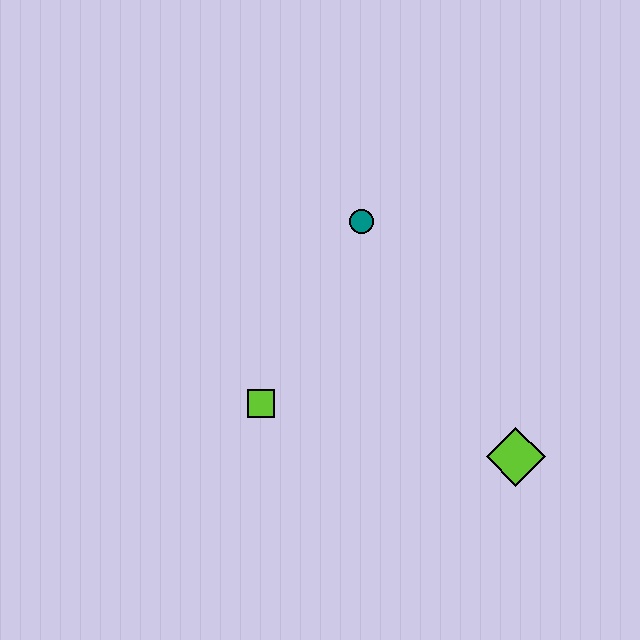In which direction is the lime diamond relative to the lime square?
The lime diamond is to the right of the lime square.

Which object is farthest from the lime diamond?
The teal circle is farthest from the lime diamond.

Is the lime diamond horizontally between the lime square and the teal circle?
No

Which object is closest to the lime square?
The teal circle is closest to the lime square.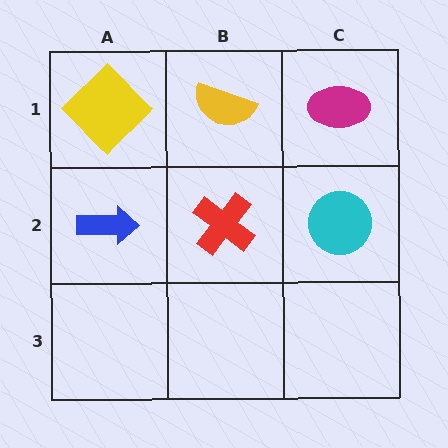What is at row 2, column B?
A red cross.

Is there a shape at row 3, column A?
No, that cell is empty.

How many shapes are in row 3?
0 shapes.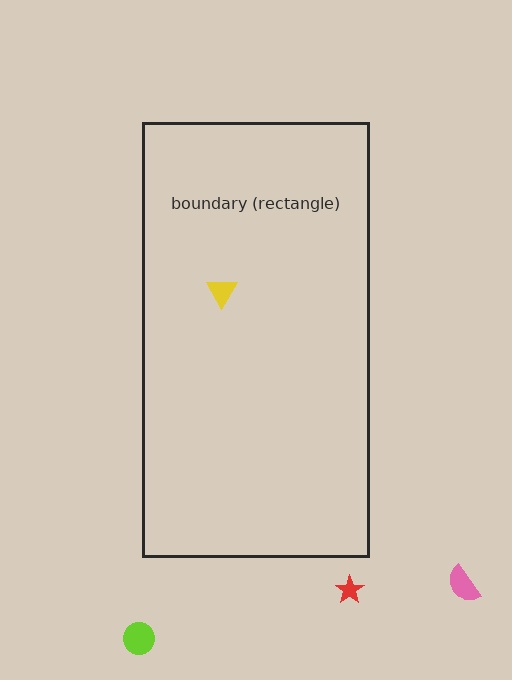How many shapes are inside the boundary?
1 inside, 3 outside.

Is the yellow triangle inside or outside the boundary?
Inside.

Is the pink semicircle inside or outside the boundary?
Outside.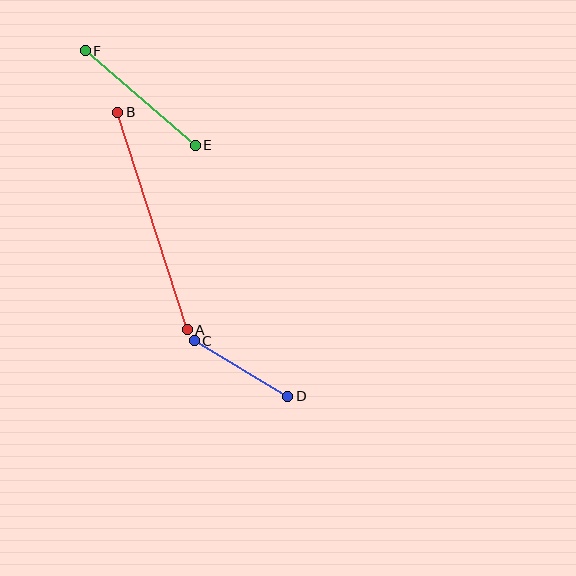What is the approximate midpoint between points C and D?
The midpoint is at approximately (241, 369) pixels.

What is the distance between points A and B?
The distance is approximately 228 pixels.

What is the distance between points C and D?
The distance is approximately 108 pixels.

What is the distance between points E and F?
The distance is approximately 145 pixels.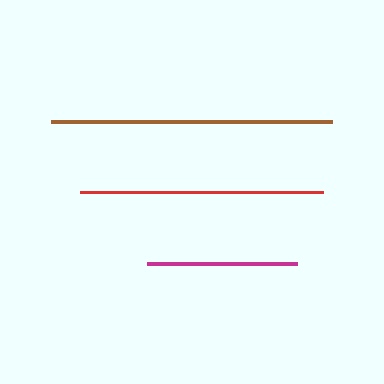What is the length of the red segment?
The red segment is approximately 243 pixels long.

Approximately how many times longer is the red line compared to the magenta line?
The red line is approximately 1.6 times the length of the magenta line.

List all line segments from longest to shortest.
From longest to shortest: brown, red, magenta.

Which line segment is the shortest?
The magenta line is the shortest at approximately 150 pixels.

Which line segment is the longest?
The brown line is the longest at approximately 281 pixels.